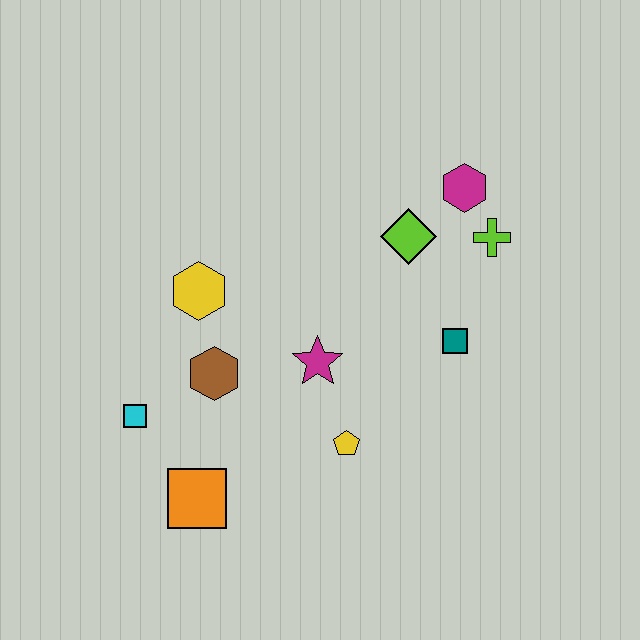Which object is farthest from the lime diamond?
The orange square is farthest from the lime diamond.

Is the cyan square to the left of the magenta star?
Yes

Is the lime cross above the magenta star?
Yes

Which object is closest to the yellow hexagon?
The brown hexagon is closest to the yellow hexagon.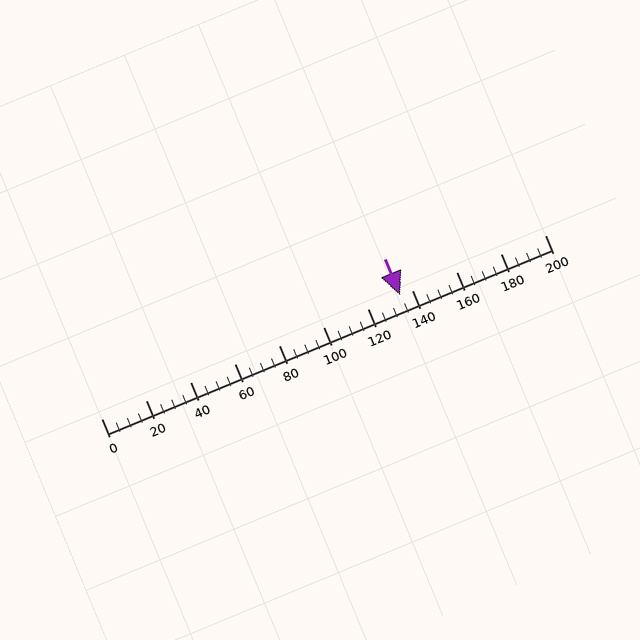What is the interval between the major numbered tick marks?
The major tick marks are spaced 20 units apart.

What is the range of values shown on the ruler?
The ruler shows values from 0 to 200.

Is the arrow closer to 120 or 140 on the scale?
The arrow is closer to 140.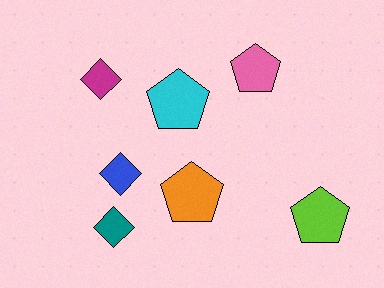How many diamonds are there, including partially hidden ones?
There are 3 diamonds.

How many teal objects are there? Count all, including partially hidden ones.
There is 1 teal object.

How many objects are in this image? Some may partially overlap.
There are 7 objects.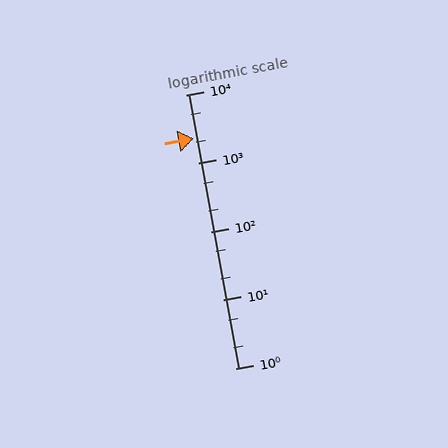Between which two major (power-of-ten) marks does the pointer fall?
The pointer is between 1000 and 10000.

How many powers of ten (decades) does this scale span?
The scale spans 4 decades, from 1 to 10000.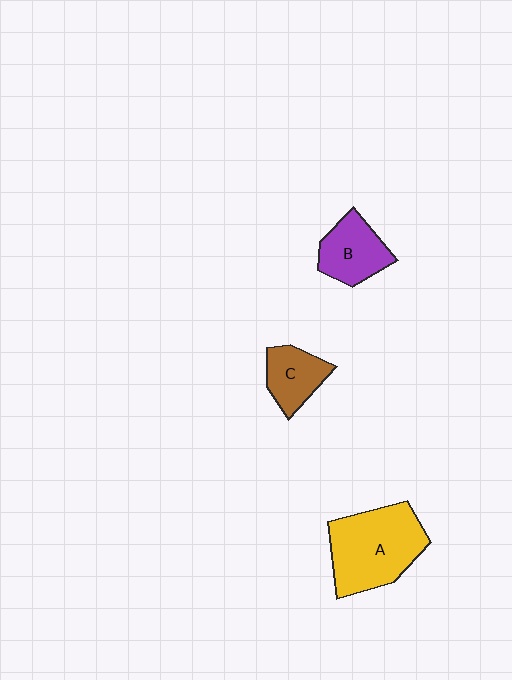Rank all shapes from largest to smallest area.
From largest to smallest: A (yellow), B (purple), C (brown).